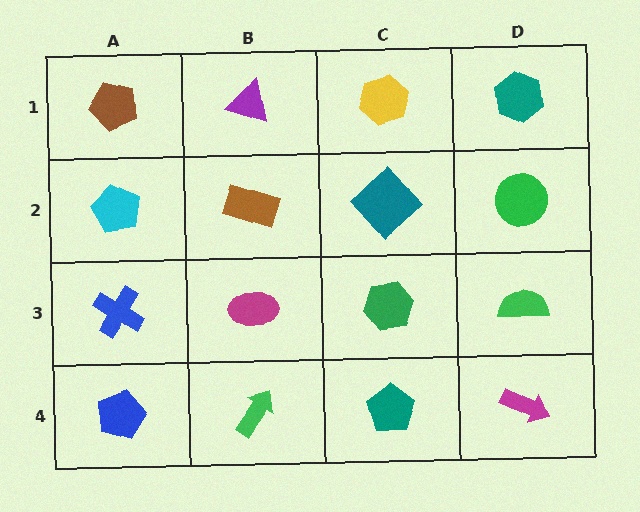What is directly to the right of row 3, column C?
A green semicircle.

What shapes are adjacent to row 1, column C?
A teal diamond (row 2, column C), a purple triangle (row 1, column B), a teal hexagon (row 1, column D).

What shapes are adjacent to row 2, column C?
A yellow hexagon (row 1, column C), a green hexagon (row 3, column C), a brown rectangle (row 2, column B), a green circle (row 2, column D).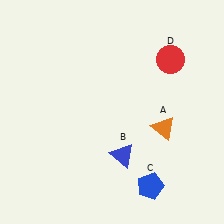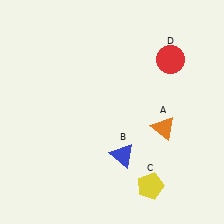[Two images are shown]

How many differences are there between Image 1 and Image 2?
There is 1 difference between the two images.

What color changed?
The pentagon (C) changed from blue in Image 1 to yellow in Image 2.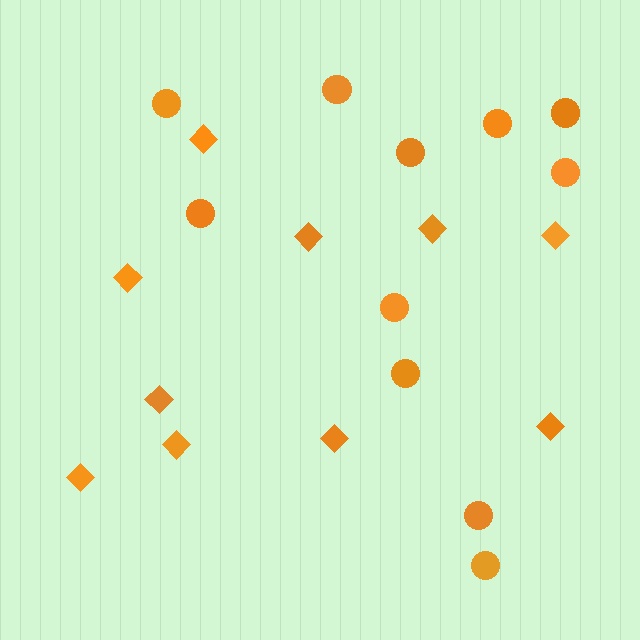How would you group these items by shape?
There are 2 groups: one group of diamonds (10) and one group of circles (11).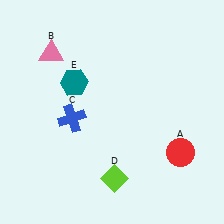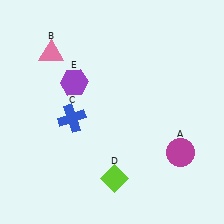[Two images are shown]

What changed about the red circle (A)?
In Image 1, A is red. In Image 2, it changed to magenta.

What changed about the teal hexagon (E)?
In Image 1, E is teal. In Image 2, it changed to purple.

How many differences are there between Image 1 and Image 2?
There are 2 differences between the two images.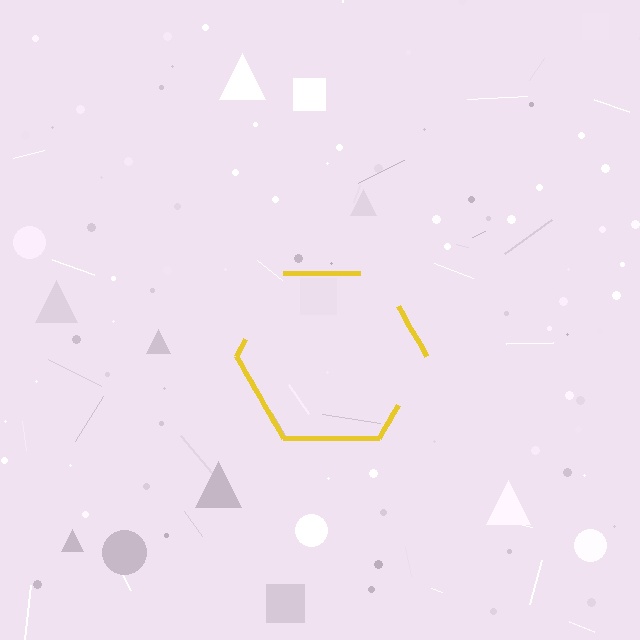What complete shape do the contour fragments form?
The contour fragments form a hexagon.